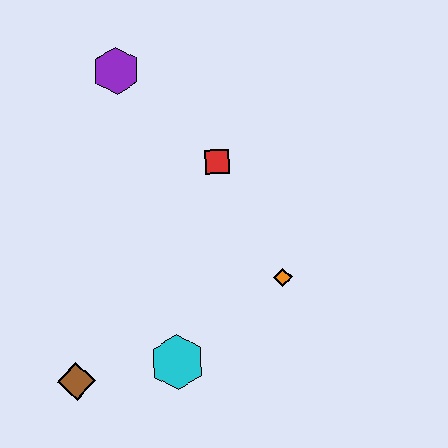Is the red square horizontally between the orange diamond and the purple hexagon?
Yes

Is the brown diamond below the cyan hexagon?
Yes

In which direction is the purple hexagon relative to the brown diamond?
The purple hexagon is above the brown diamond.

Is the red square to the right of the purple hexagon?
Yes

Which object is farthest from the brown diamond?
The purple hexagon is farthest from the brown diamond.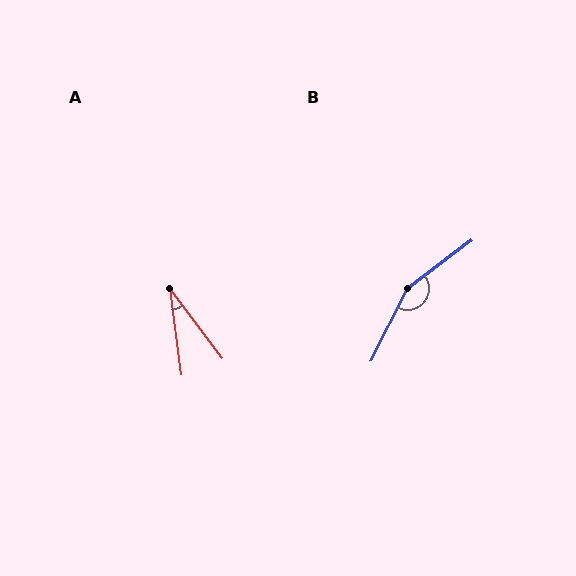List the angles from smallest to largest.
A (30°), B (154°).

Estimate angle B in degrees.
Approximately 154 degrees.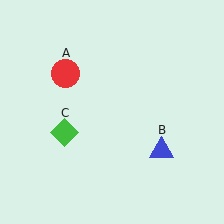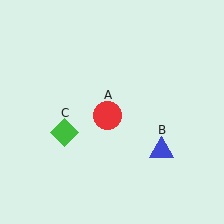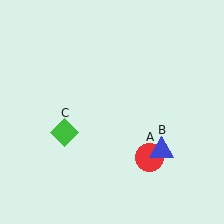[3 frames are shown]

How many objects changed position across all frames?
1 object changed position: red circle (object A).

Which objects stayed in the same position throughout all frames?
Blue triangle (object B) and green diamond (object C) remained stationary.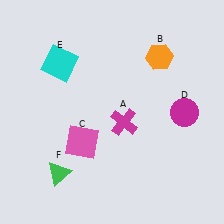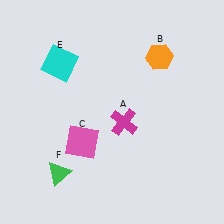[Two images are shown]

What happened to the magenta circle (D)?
The magenta circle (D) was removed in Image 2. It was in the bottom-right area of Image 1.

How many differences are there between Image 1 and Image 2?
There is 1 difference between the two images.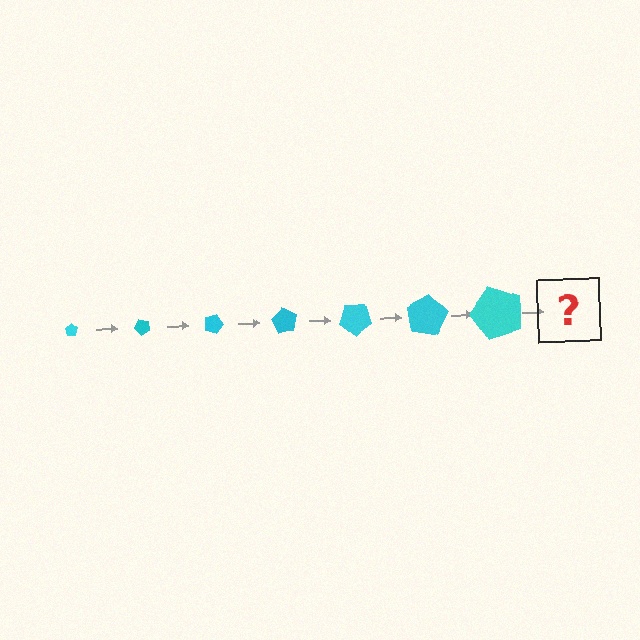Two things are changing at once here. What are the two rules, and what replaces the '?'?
The two rules are that the pentagon grows larger each step and it rotates 45 degrees each step. The '?' should be a pentagon, larger than the previous one and rotated 315 degrees from the start.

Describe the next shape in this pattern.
It should be a pentagon, larger than the previous one and rotated 315 degrees from the start.